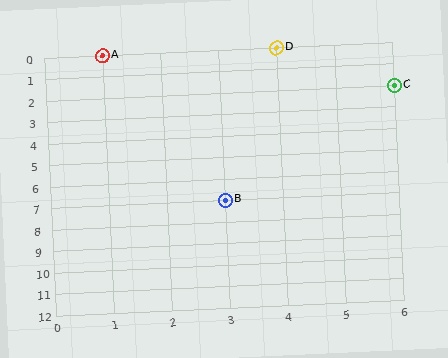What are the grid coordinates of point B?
Point B is at grid coordinates (3, 7).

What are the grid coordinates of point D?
Point D is at grid coordinates (4, 0).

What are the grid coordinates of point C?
Point C is at grid coordinates (6, 2).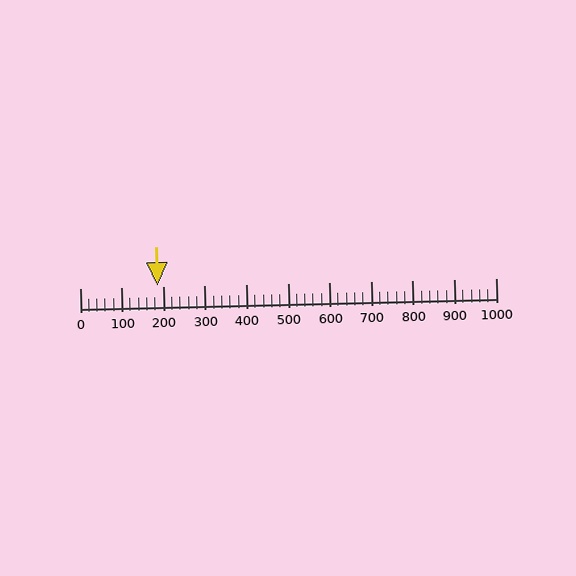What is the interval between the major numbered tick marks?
The major tick marks are spaced 100 units apart.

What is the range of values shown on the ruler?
The ruler shows values from 0 to 1000.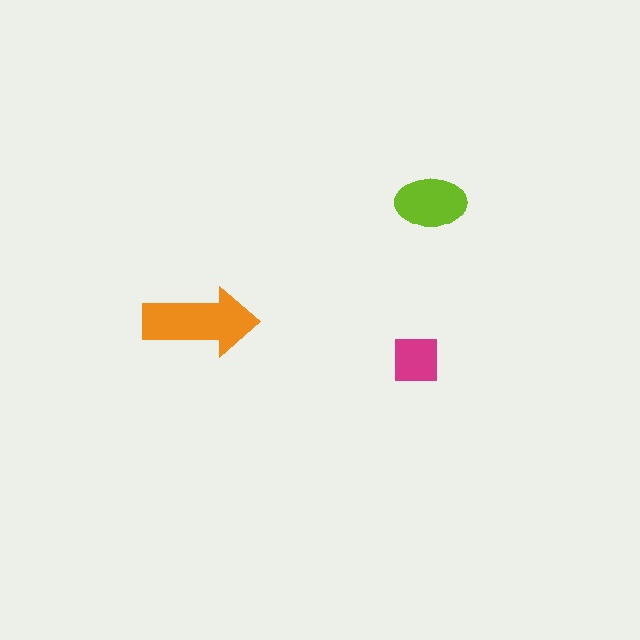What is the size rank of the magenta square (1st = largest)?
3rd.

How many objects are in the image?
There are 3 objects in the image.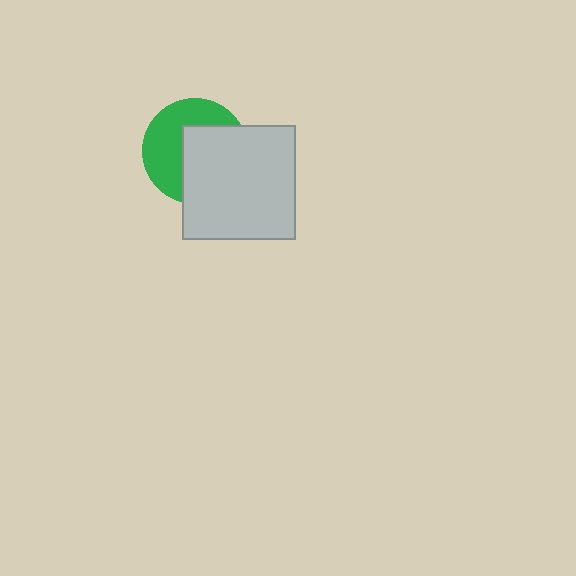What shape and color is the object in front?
The object in front is a light gray square.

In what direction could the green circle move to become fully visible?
The green circle could move toward the upper-left. That would shift it out from behind the light gray square entirely.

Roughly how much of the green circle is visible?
About half of it is visible (roughly 48%).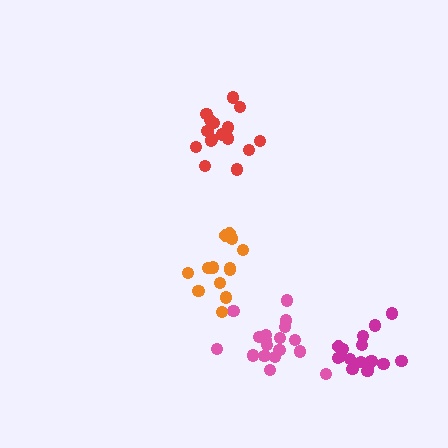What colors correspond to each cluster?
The clusters are colored: pink, red, magenta, orange.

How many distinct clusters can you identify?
There are 4 distinct clusters.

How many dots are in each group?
Group 1: 18 dots, Group 2: 17 dots, Group 3: 16 dots, Group 4: 13 dots (64 total).